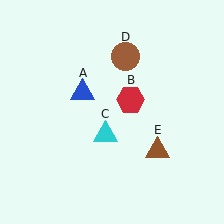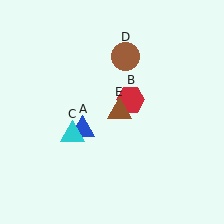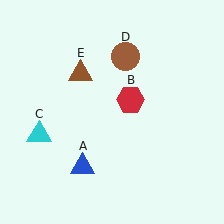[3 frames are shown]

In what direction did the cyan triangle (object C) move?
The cyan triangle (object C) moved left.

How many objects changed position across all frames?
3 objects changed position: blue triangle (object A), cyan triangle (object C), brown triangle (object E).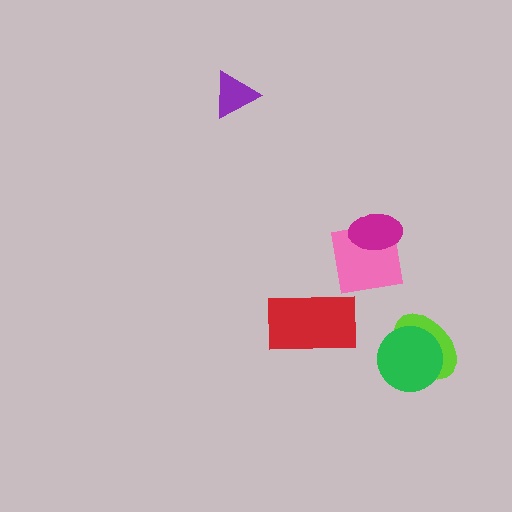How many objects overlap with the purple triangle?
0 objects overlap with the purple triangle.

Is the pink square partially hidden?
Yes, it is partially covered by another shape.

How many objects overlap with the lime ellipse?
1 object overlaps with the lime ellipse.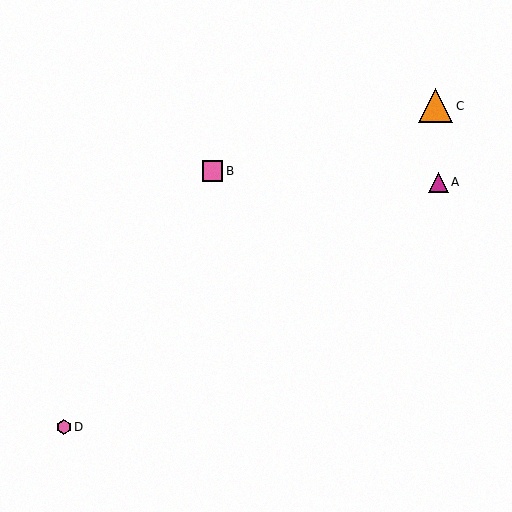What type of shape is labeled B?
Shape B is a pink square.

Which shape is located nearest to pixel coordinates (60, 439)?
The pink hexagon (labeled D) at (64, 427) is nearest to that location.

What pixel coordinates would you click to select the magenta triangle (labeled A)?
Click at (438, 182) to select the magenta triangle A.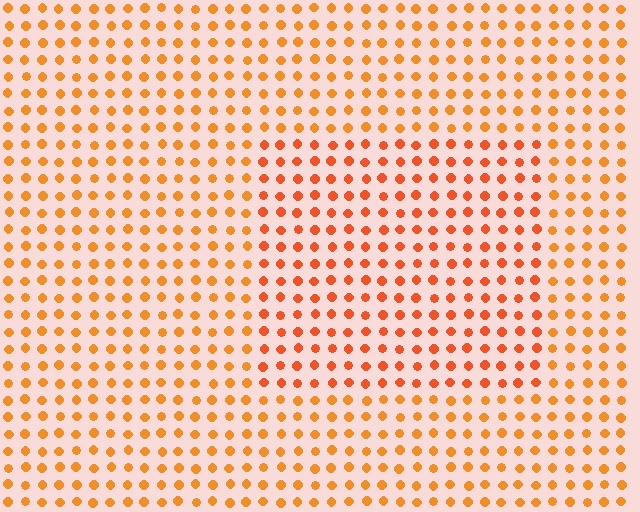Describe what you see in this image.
The image is filled with small orange elements in a uniform arrangement. A rectangle-shaped region is visible where the elements are tinted to a slightly different hue, forming a subtle color boundary.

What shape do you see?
I see a rectangle.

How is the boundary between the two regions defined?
The boundary is defined purely by a slight shift in hue (about 18 degrees). Spacing, size, and orientation are identical on both sides.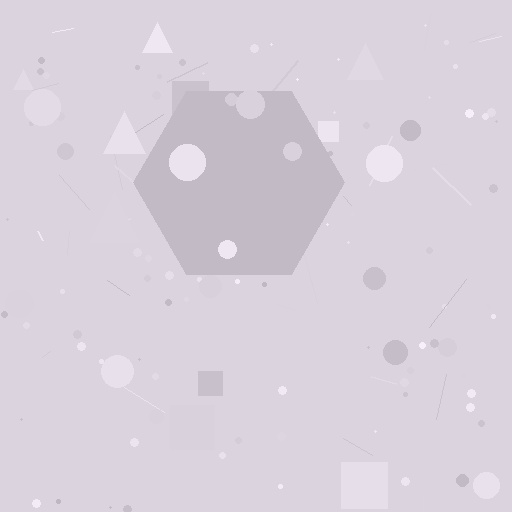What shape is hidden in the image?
A hexagon is hidden in the image.